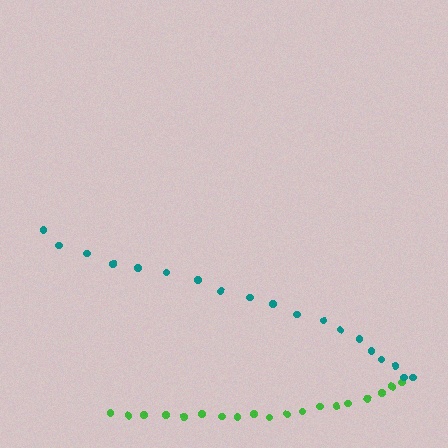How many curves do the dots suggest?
There are 2 distinct paths.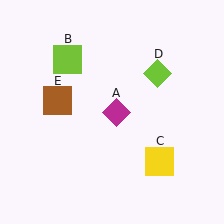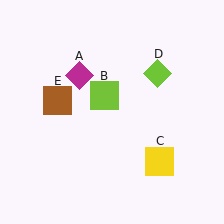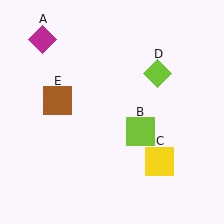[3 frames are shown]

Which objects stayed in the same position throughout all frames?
Yellow square (object C) and lime diamond (object D) and brown square (object E) remained stationary.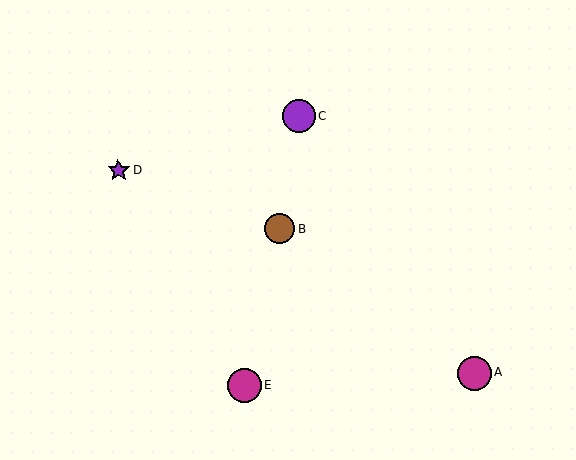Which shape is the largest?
The magenta circle (labeled E) is the largest.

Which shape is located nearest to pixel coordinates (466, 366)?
The magenta circle (labeled A) at (474, 373) is nearest to that location.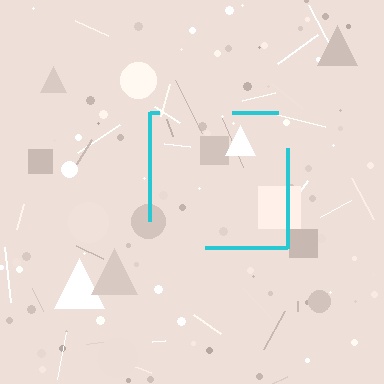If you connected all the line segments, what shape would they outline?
They would outline a square.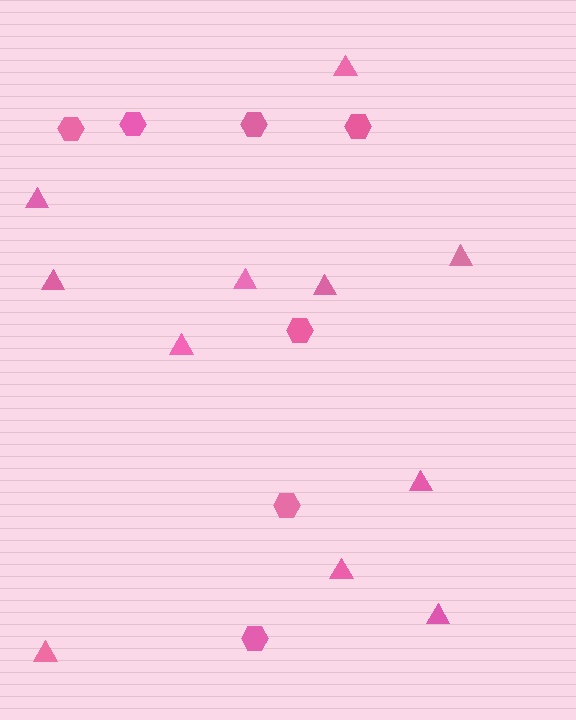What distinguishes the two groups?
There are 2 groups: one group of triangles (11) and one group of hexagons (7).